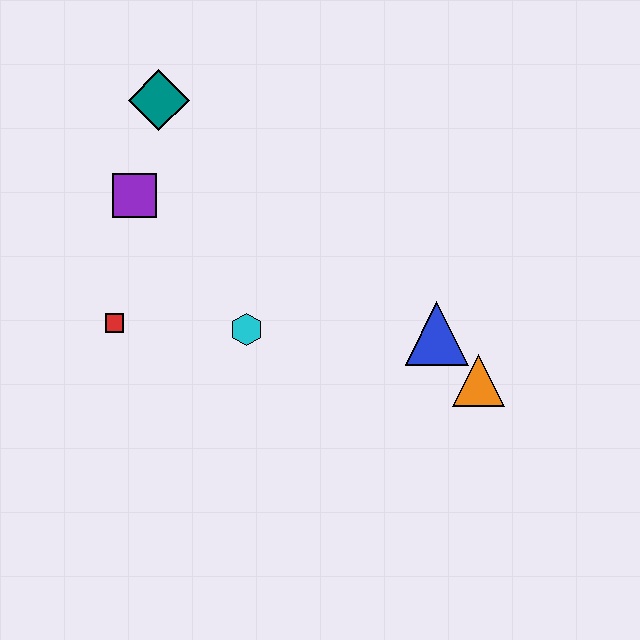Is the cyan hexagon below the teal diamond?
Yes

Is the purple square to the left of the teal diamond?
Yes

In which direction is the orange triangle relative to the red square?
The orange triangle is to the right of the red square.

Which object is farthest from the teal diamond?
The orange triangle is farthest from the teal diamond.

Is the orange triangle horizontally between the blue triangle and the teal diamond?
No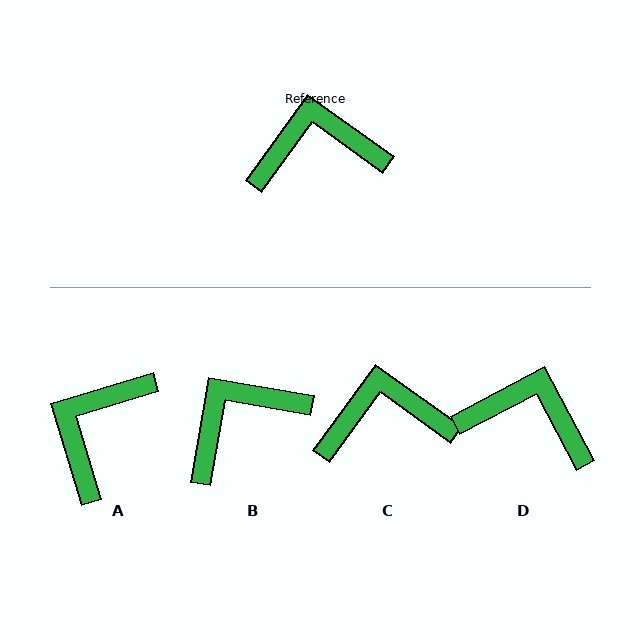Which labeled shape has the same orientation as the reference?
C.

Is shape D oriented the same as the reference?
No, it is off by about 26 degrees.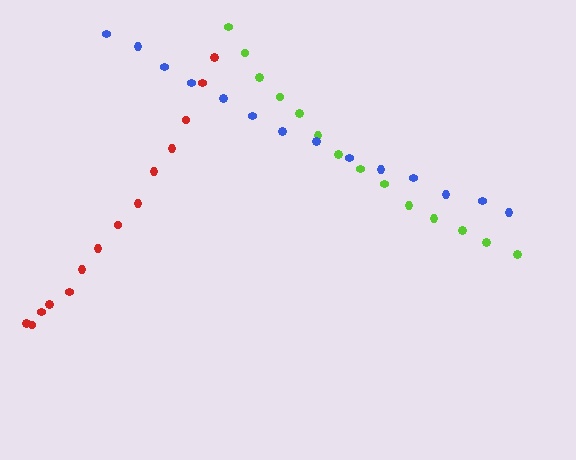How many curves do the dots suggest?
There are 3 distinct paths.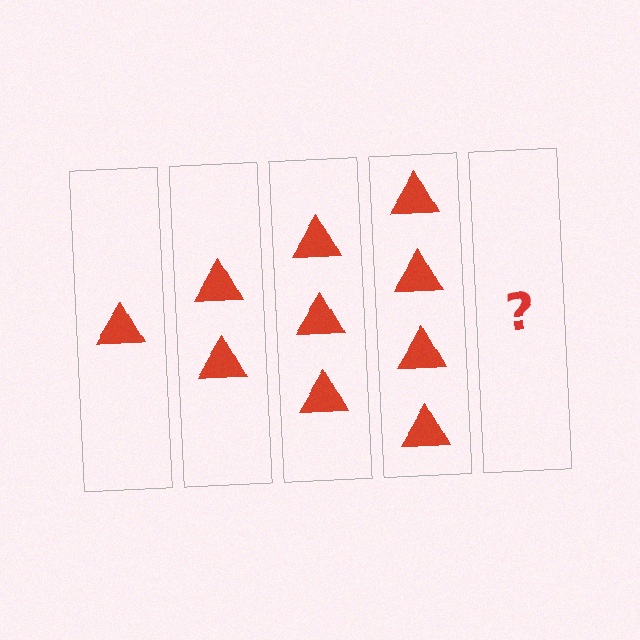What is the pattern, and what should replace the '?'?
The pattern is that each step adds one more triangle. The '?' should be 5 triangles.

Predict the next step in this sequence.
The next step is 5 triangles.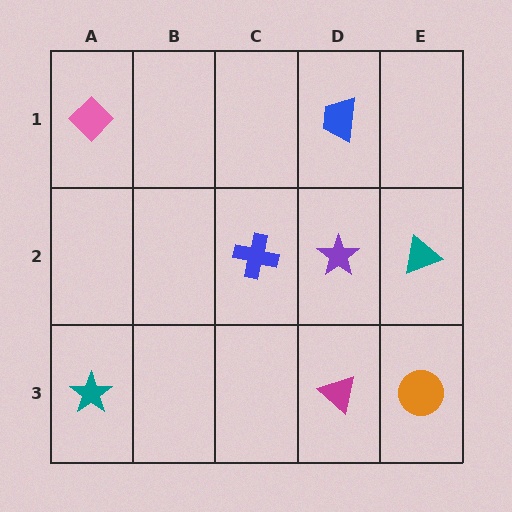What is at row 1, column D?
A blue trapezoid.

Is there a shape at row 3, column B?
No, that cell is empty.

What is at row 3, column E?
An orange circle.